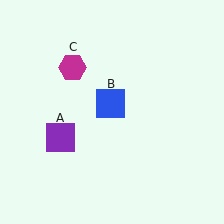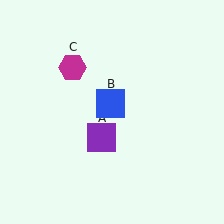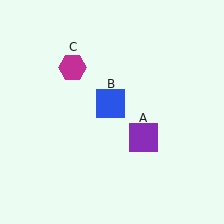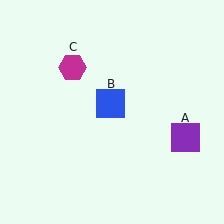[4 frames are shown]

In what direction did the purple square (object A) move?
The purple square (object A) moved right.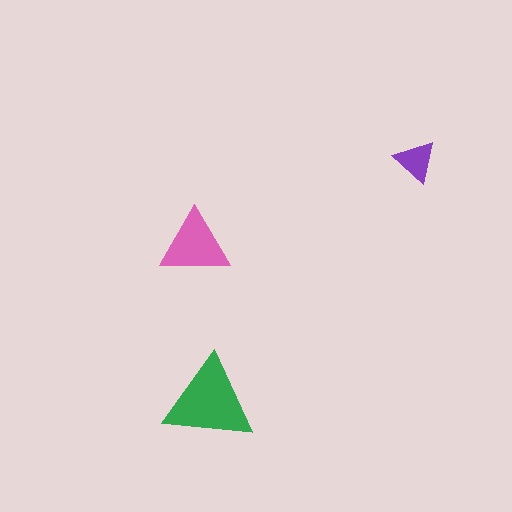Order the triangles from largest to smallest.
the green one, the pink one, the purple one.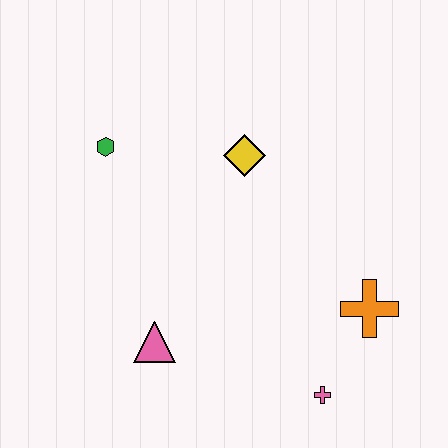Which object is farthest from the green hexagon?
The pink cross is farthest from the green hexagon.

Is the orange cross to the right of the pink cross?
Yes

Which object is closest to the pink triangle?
The pink cross is closest to the pink triangle.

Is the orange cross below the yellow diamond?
Yes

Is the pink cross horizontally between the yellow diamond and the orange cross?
Yes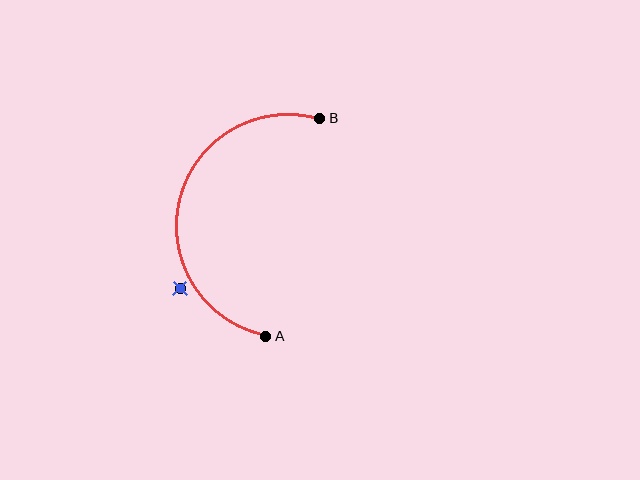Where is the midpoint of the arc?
The arc midpoint is the point on the curve farthest from the straight line joining A and B. It sits to the left of that line.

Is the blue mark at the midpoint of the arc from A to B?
No — the blue mark does not lie on the arc at all. It sits slightly outside the curve.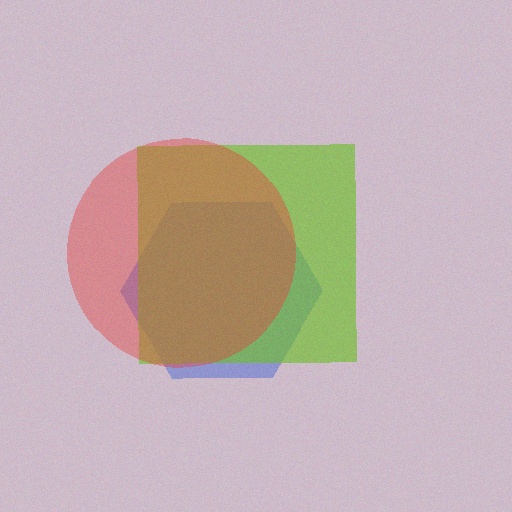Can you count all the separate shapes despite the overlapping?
Yes, there are 3 separate shapes.